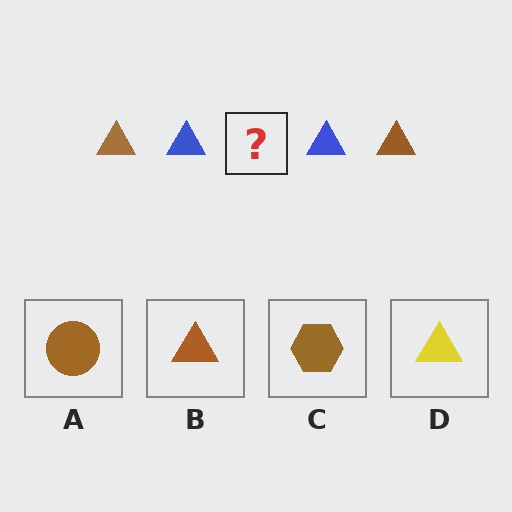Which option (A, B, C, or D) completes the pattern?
B.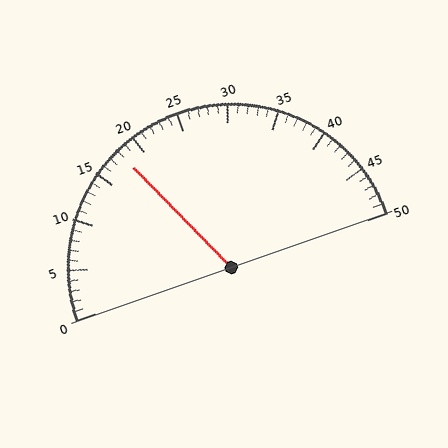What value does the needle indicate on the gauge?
The needle indicates approximately 18.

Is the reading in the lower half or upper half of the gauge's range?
The reading is in the lower half of the range (0 to 50).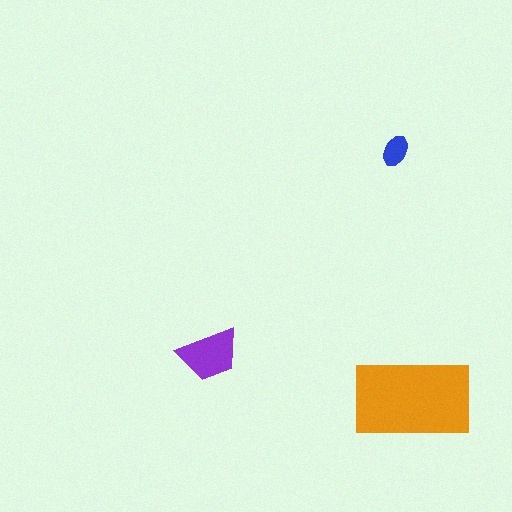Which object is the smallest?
The blue ellipse.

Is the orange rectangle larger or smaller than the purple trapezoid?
Larger.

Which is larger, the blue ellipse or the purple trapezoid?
The purple trapezoid.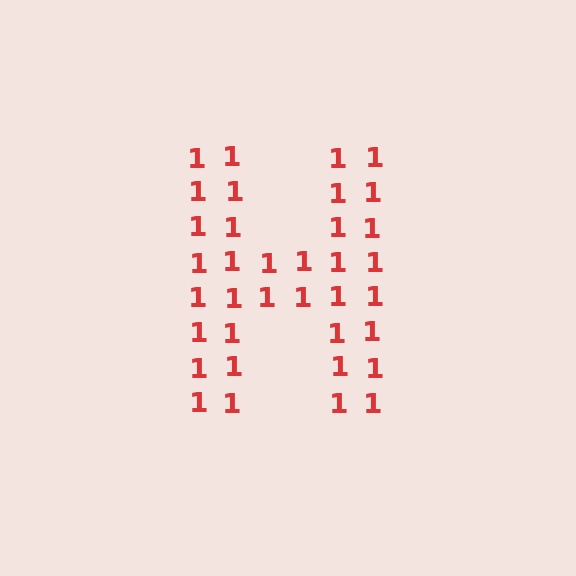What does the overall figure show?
The overall figure shows the letter H.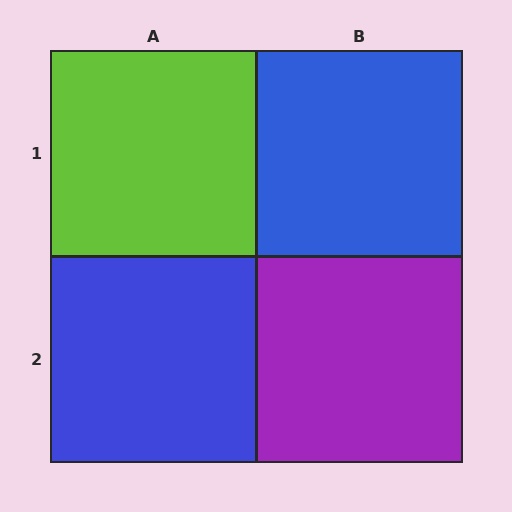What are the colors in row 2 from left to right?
Blue, purple.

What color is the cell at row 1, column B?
Blue.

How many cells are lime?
1 cell is lime.